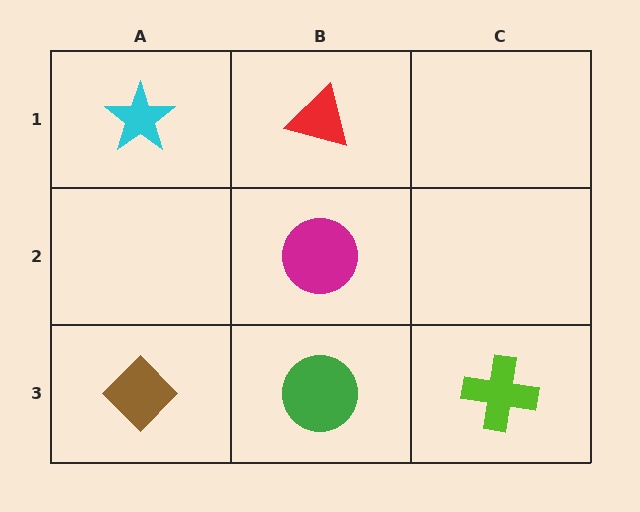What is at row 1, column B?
A red triangle.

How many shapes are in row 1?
2 shapes.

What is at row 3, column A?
A brown diamond.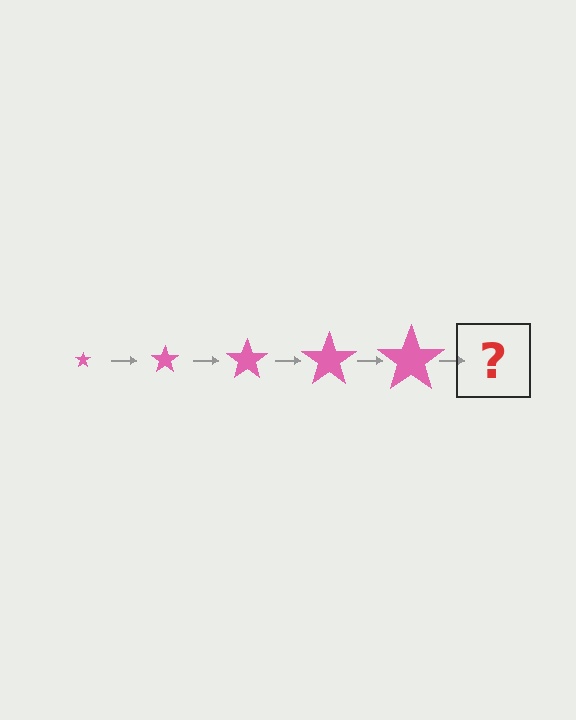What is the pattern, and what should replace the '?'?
The pattern is that the star gets progressively larger each step. The '?' should be a pink star, larger than the previous one.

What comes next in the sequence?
The next element should be a pink star, larger than the previous one.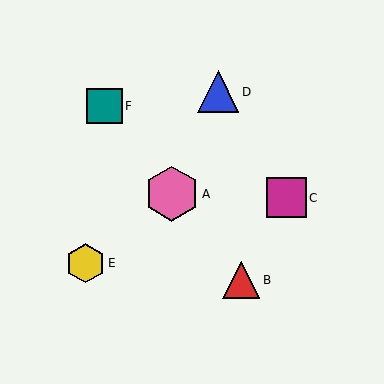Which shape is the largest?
The pink hexagon (labeled A) is the largest.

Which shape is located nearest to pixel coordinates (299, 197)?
The magenta square (labeled C) at (286, 198) is nearest to that location.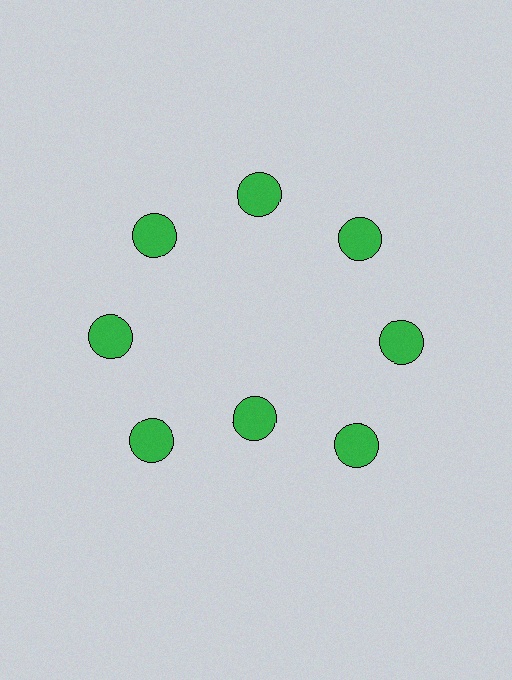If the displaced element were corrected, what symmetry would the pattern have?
It would have 8-fold rotational symmetry — the pattern would map onto itself every 45 degrees.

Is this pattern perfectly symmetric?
No. The 8 green circles are arranged in a ring, but one element near the 6 o'clock position is pulled inward toward the center, breaking the 8-fold rotational symmetry.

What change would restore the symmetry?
The symmetry would be restored by moving it outward, back onto the ring so that all 8 circles sit at equal angles and equal distance from the center.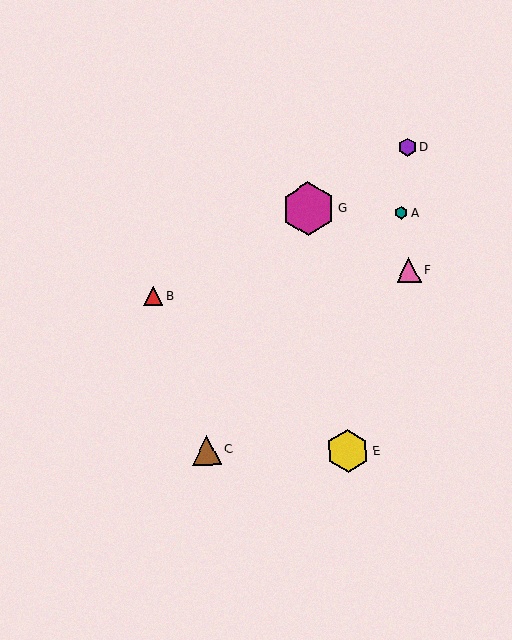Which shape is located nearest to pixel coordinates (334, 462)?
The yellow hexagon (labeled E) at (348, 451) is nearest to that location.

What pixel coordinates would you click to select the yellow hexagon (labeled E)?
Click at (348, 451) to select the yellow hexagon E.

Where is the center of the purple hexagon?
The center of the purple hexagon is at (407, 147).